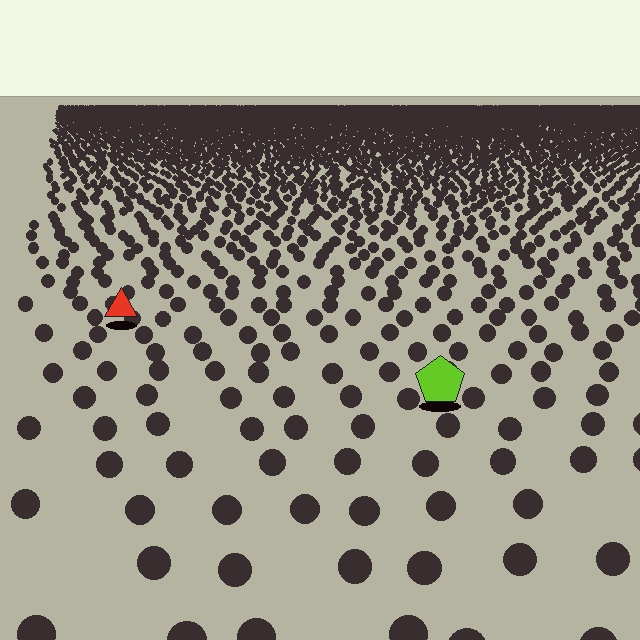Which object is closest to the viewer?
The lime pentagon is closest. The texture marks near it are larger and more spread out.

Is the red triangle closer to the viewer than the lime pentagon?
No. The lime pentagon is closer — you can tell from the texture gradient: the ground texture is coarser near it.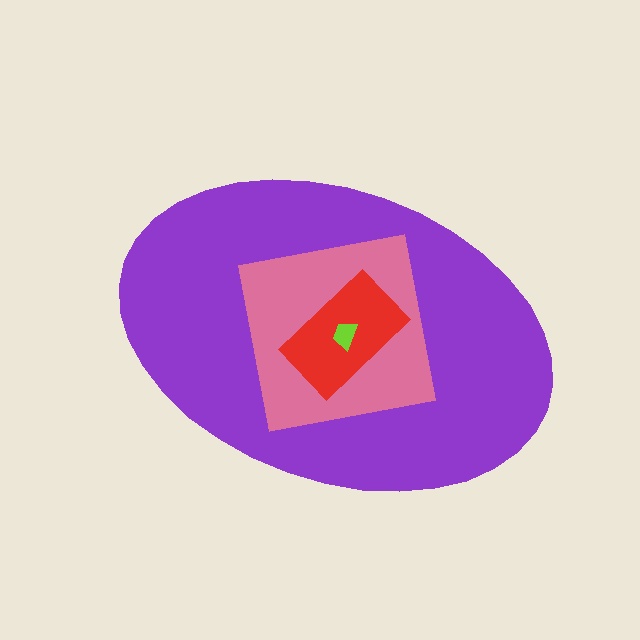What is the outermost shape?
The purple ellipse.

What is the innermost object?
The lime trapezoid.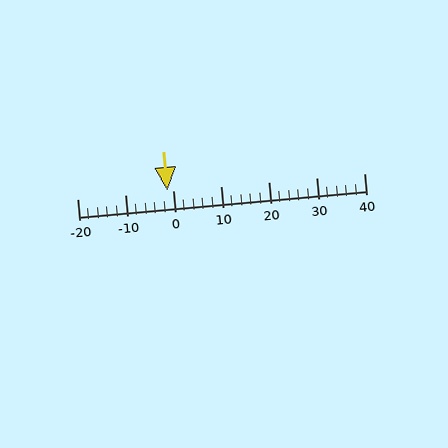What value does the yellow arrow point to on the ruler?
The yellow arrow points to approximately -1.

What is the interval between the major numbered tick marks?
The major tick marks are spaced 10 units apart.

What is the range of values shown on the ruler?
The ruler shows values from -20 to 40.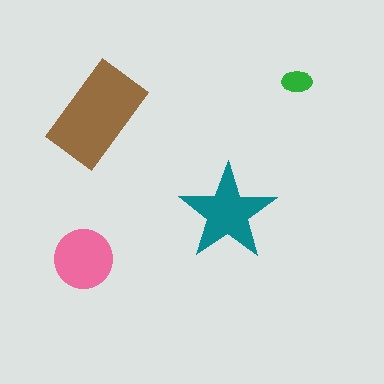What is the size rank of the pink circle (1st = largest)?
3rd.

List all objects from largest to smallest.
The brown rectangle, the teal star, the pink circle, the green ellipse.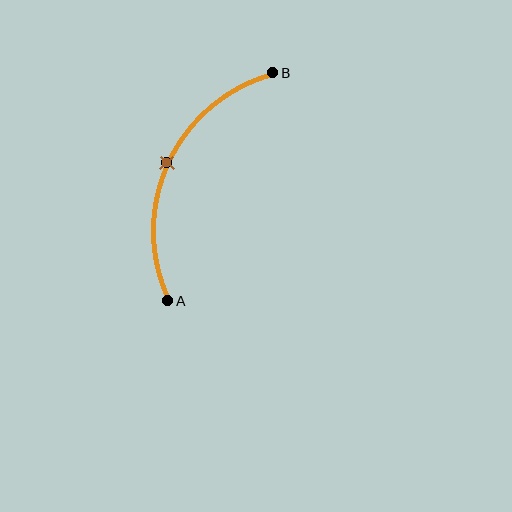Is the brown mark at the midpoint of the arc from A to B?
Yes. The brown mark lies on the arc at equal arc-length from both A and B — it is the arc midpoint.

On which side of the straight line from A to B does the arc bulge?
The arc bulges to the left of the straight line connecting A and B.